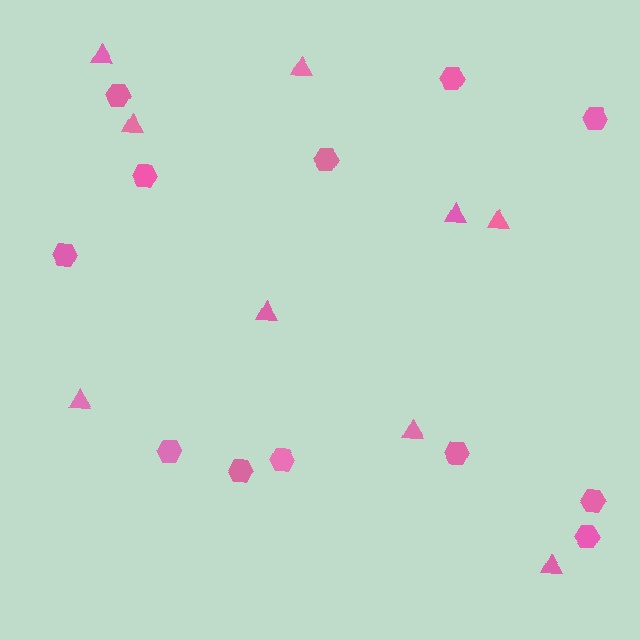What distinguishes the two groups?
There are 2 groups: one group of hexagons (12) and one group of triangles (9).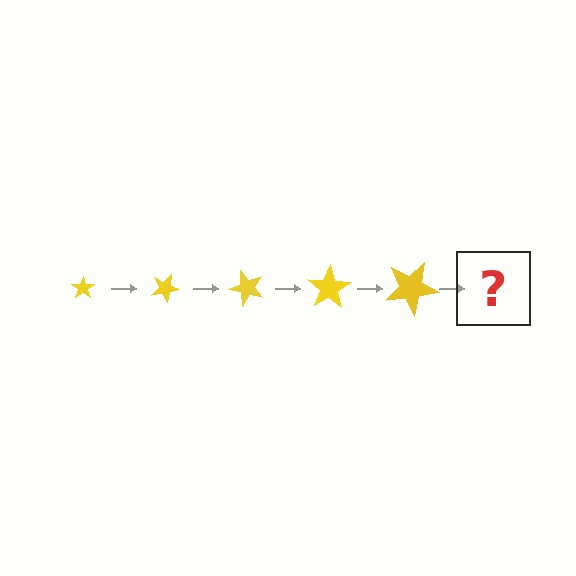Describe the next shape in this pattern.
It should be a star, larger than the previous one and rotated 125 degrees from the start.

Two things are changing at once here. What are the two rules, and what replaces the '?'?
The two rules are that the star grows larger each step and it rotates 25 degrees each step. The '?' should be a star, larger than the previous one and rotated 125 degrees from the start.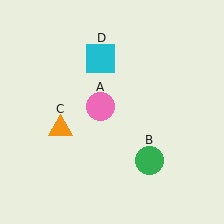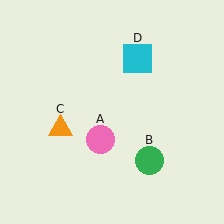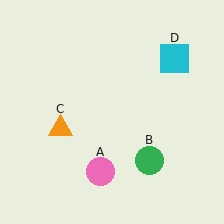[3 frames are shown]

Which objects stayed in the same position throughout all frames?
Green circle (object B) and orange triangle (object C) remained stationary.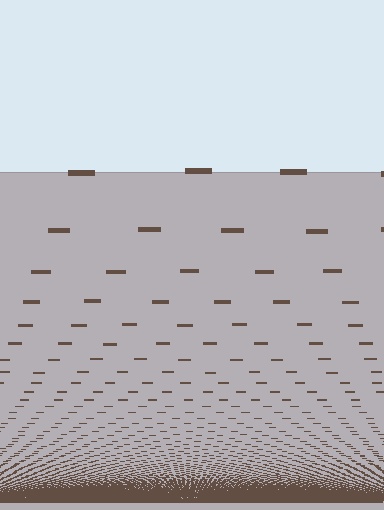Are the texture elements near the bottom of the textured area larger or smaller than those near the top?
Smaller. The gradient is inverted — elements near the bottom are smaller and denser.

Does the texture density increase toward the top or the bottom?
Density increases toward the bottom.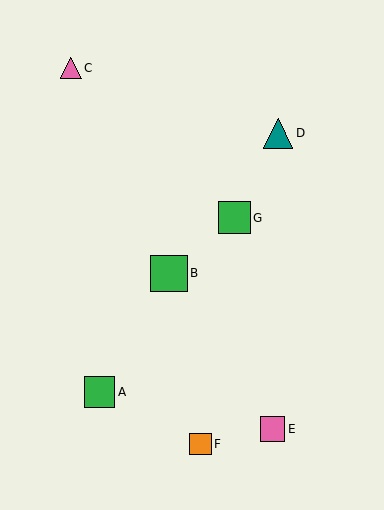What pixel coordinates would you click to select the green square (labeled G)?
Click at (234, 218) to select the green square G.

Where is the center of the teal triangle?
The center of the teal triangle is at (278, 133).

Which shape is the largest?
The green square (labeled B) is the largest.